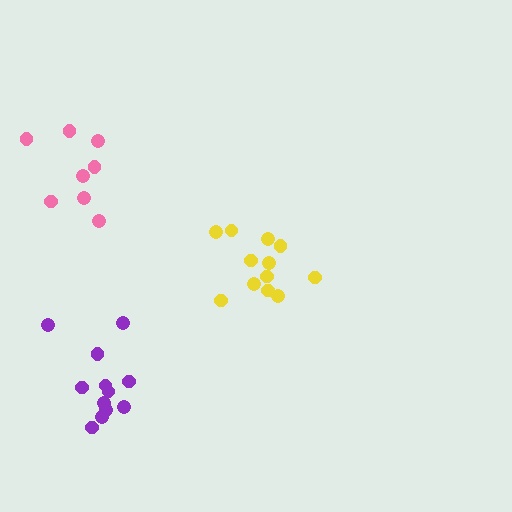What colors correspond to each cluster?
The clusters are colored: yellow, purple, pink.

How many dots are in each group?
Group 1: 12 dots, Group 2: 12 dots, Group 3: 8 dots (32 total).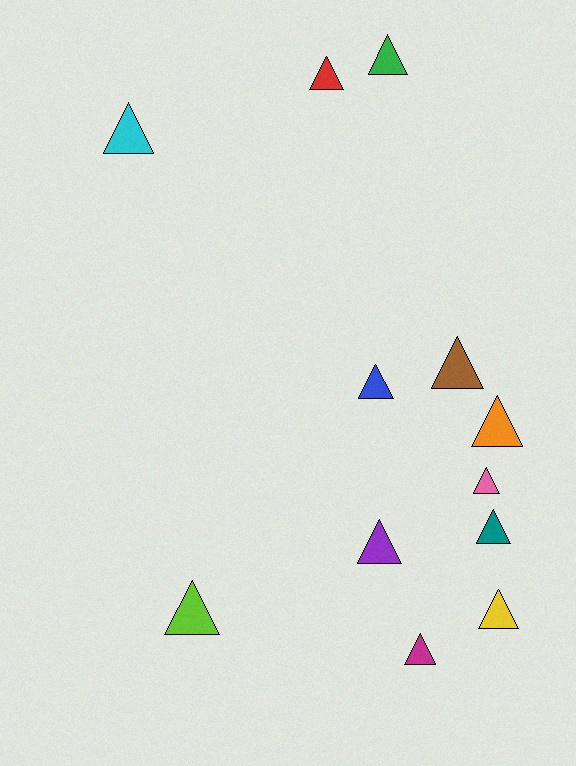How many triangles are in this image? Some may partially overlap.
There are 12 triangles.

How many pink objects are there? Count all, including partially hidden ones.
There is 1 pink object.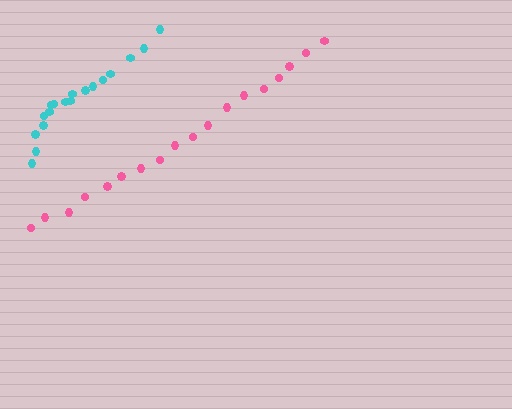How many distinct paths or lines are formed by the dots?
There are 2 distinct paths.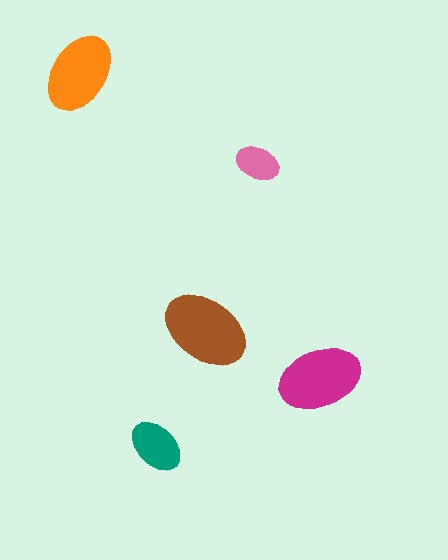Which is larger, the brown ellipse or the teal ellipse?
The brown one.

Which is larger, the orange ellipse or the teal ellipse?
The orange one.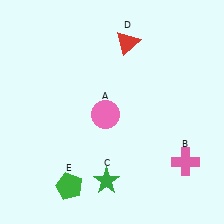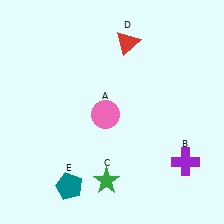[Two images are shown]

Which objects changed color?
B changed from pink to purple. E changed from green to teal.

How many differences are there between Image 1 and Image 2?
There are 2 differences between the two images.